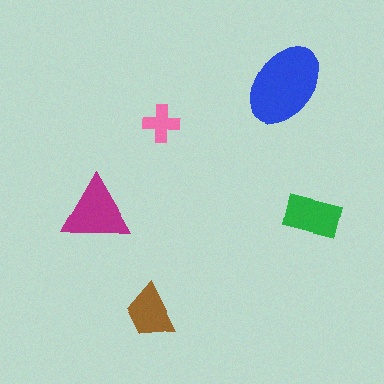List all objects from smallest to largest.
The pink cross, the brown trapezoid, the green rectangle, the magenta triangle, the blue ellipse.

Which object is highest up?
The blue ellipse is topmost.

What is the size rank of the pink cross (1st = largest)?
5th.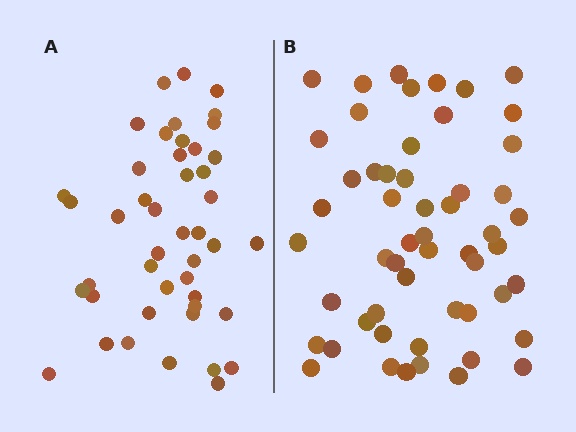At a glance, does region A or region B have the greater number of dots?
Region B (the right region) has more dots.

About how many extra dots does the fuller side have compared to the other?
Region B has roughly 8 or so more dots than region A.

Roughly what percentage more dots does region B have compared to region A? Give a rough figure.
About 20% more.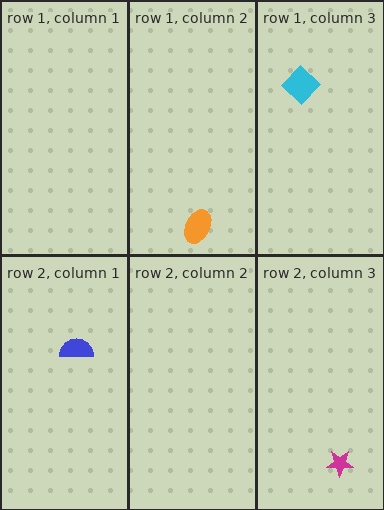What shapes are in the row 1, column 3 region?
The cyan diamond.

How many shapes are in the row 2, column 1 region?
1.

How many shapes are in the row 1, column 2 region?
1.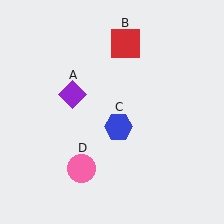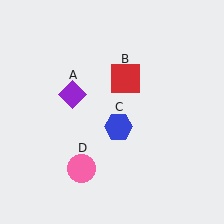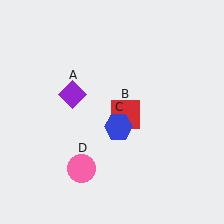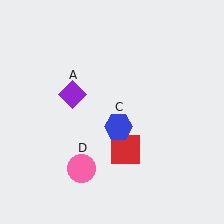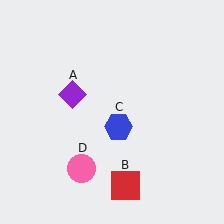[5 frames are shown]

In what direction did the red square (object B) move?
The red square (object B) moved down.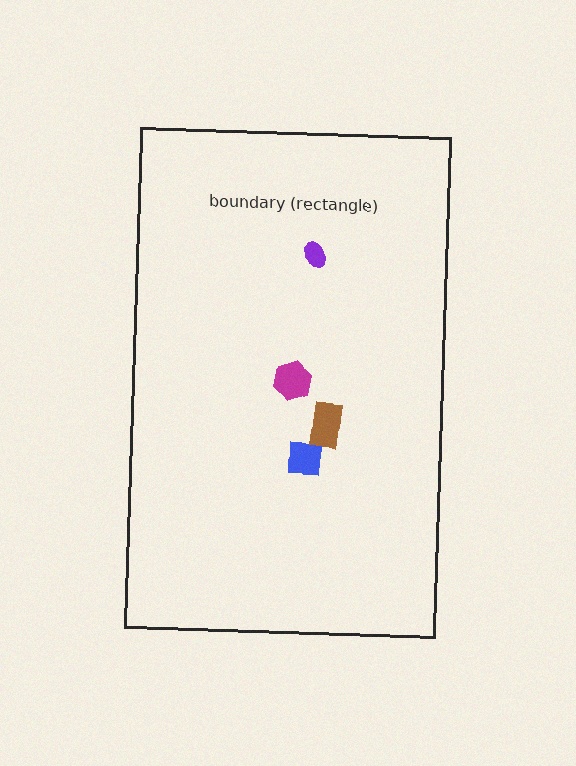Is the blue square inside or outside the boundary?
Inside.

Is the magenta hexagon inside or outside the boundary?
Inside.